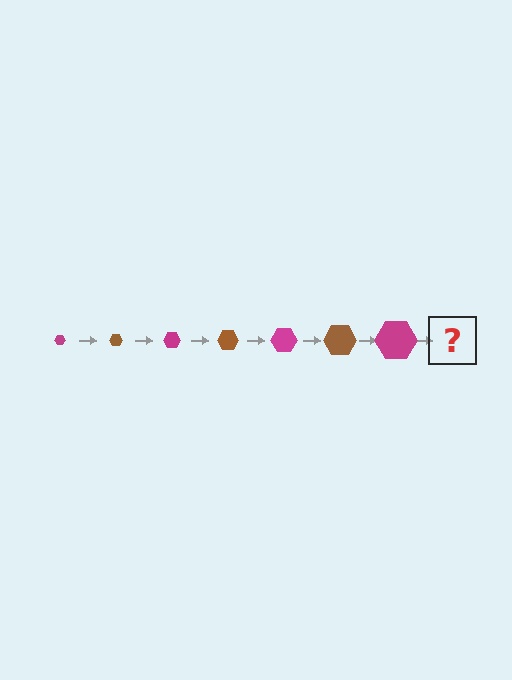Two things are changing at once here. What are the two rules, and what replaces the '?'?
The two rules are that the hexagon grows larger each step and the color cycles through magenta and brown. The '?' should be a brown hexagon, larger than the previous one.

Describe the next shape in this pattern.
It should be a brown hexagon, larger than the previous one.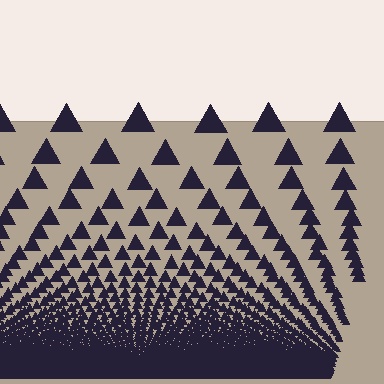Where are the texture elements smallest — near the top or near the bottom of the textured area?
Near the bottom.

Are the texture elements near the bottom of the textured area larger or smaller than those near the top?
Smaller. The gradient is inverted — elements near the bottom are smaller and denser.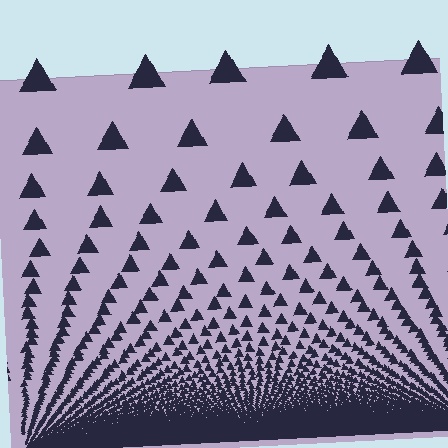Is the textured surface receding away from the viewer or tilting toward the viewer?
The surface appears to tilt toward the viewer. Texture elements get larger and sparser toward the top.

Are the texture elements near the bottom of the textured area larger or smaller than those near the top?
Smaller. The gradient is inverted — elements near the bottom are smaller and denser.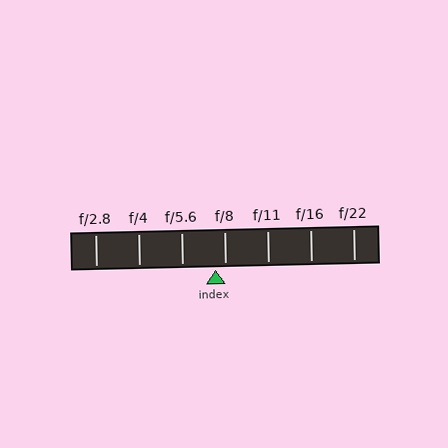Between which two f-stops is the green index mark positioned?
The index mark is between f/5.6 and f/8.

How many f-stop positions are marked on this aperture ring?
There are 7 f-stop positions marked.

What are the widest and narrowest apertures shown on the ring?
The widest aperture shown is f/2.8 and the narrowest is f/22.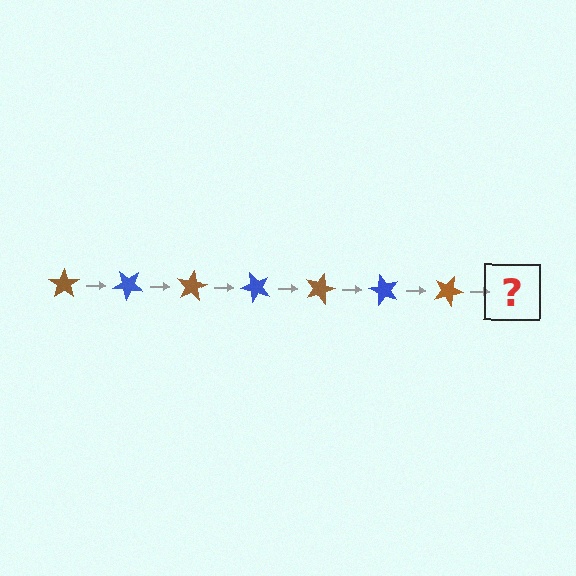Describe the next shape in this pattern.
It should be a blue star, rotated 280 degrees from the start.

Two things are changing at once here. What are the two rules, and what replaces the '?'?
The two rules are that it rotates 40 degrees each step and the color cycles through brown and blue. The '?' should be a blue star, rotated 280 degrees from the start.